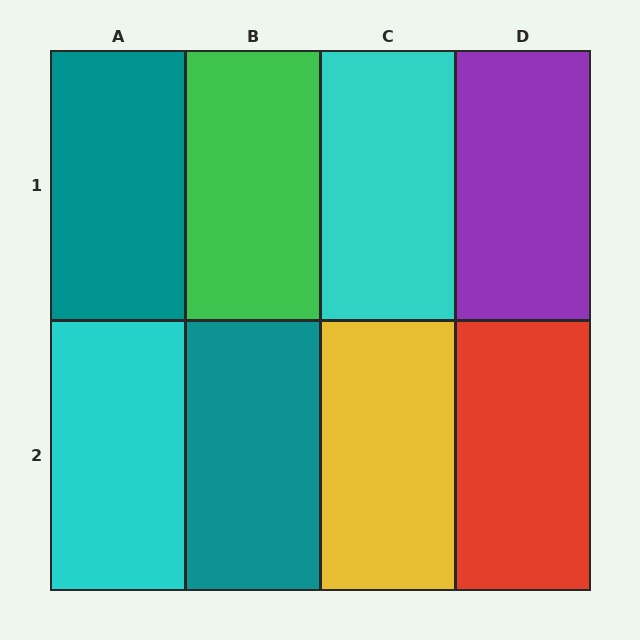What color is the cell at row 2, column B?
Teal.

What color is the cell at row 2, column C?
Yellow.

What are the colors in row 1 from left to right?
Teal, green, cyan, purple.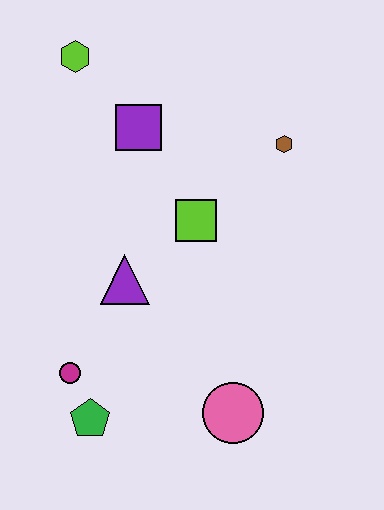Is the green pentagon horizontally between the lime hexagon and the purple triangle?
Yes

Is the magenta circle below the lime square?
Yes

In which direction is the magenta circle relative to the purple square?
The magenta circle is below the purple square.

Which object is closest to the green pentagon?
The magenta circle is closest to the green pentagon.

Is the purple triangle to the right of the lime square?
No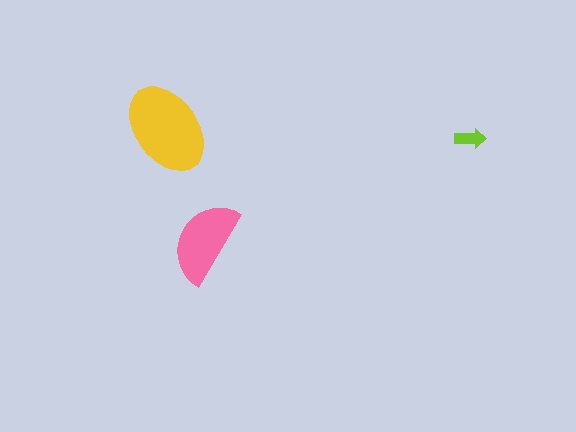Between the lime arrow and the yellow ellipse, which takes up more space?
The yellow ellipse.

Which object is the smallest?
The lime arrow.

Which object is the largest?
The yellow ellipse.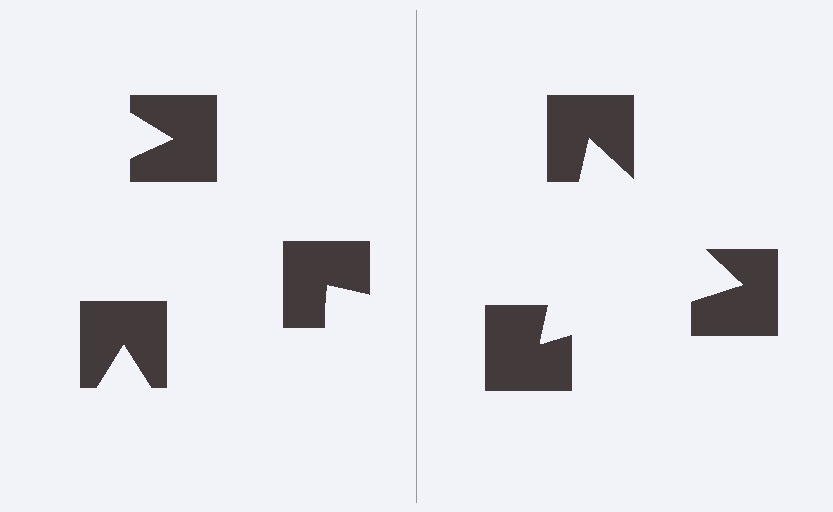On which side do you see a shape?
An illusory triangle appears on the right side. On the left side the wedge cuts are rotated, so no coherent shape forms.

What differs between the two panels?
The notched squares are positioned identically on both sides; only the wedge orientations differ. On the right they align to a triangle; on the left they are misaligned.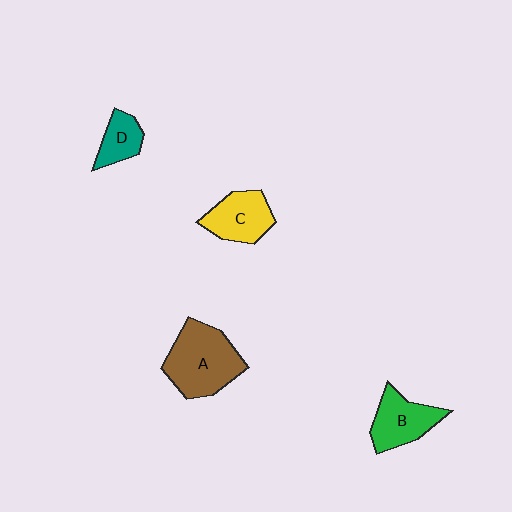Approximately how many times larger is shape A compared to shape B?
Approximately 1.5 times.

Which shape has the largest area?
Shape A (brown).